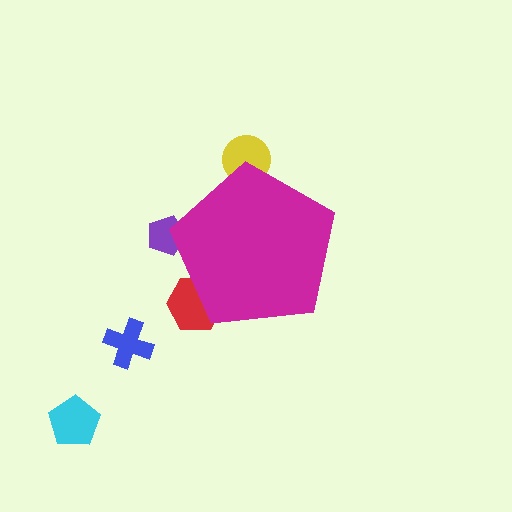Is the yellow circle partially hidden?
Yes, the yellow circle is partially hidden behind the magenta pentagon.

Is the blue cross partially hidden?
No, the blue cross is fully visible.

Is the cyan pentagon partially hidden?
No, the cyan pentagon is fully visible.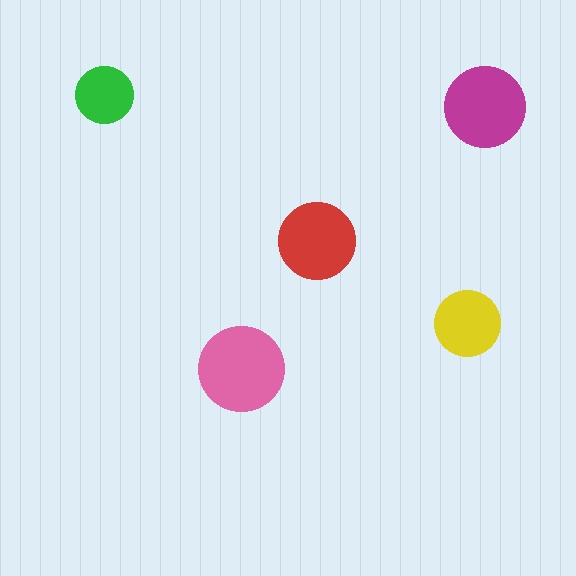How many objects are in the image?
There are 5 objects in the image.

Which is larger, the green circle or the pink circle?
The pink one.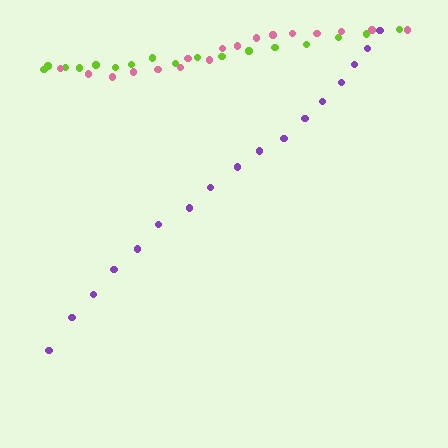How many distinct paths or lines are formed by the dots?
There are 3 distinct paths.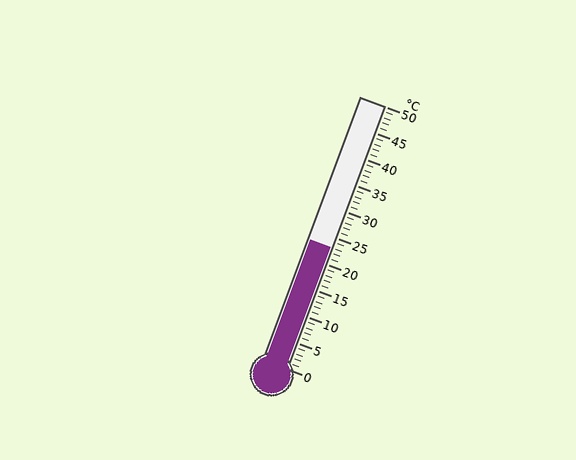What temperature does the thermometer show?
The thermometer shows approximately 23°C.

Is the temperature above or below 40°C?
The temperature is below 40°C.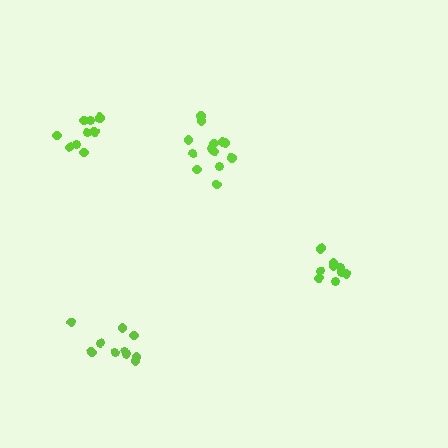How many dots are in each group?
Group 1: 13 dots, Group 2: 9 dots, Group 3: 10 dots, Group 4: 10 dots (42 total).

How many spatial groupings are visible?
There are 4 spatial groupings.